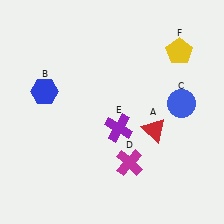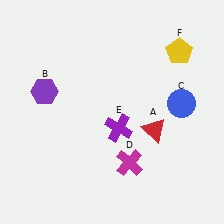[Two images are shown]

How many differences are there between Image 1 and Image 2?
There is 1 difference between the two images.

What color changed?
The hexagon (B) changed from blue in Image 1 to purple in Image 2.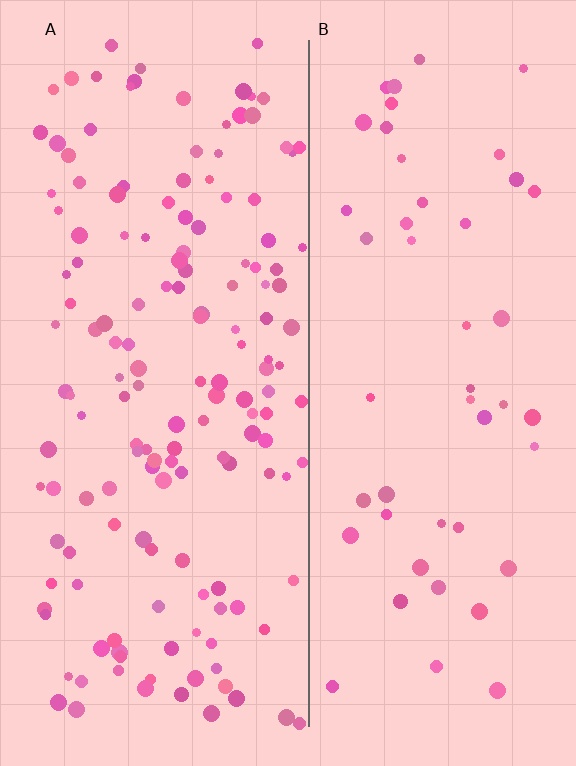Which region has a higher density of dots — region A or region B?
A (the left).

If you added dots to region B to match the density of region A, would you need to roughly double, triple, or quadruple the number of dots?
Approximately triple.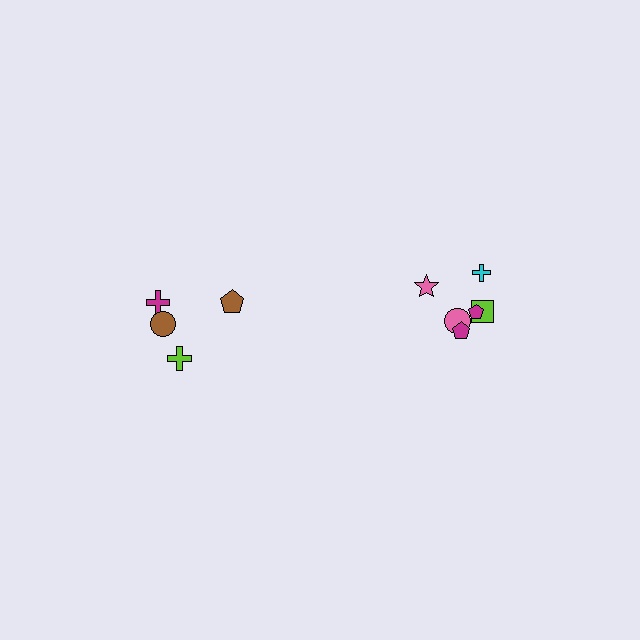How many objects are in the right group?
There are 6 objects.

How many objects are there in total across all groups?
There are 10 objects.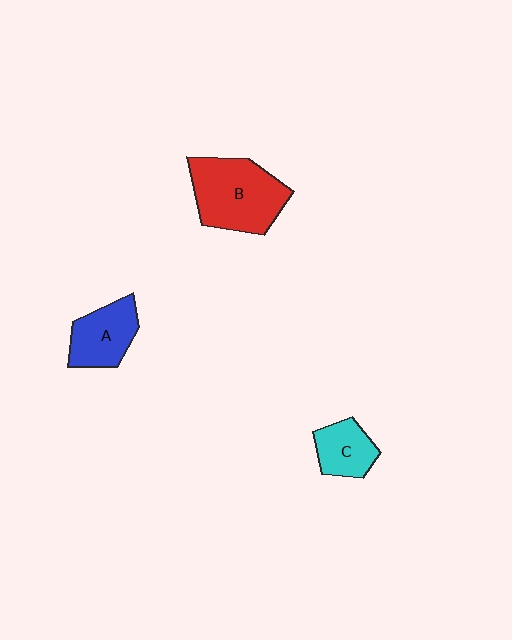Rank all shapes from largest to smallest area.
From largest to smallest: B (red), A (blue), C (cyan).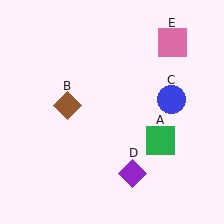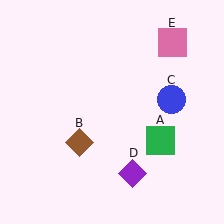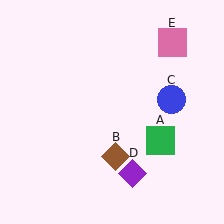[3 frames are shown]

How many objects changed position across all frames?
1 object changed position: brown diamond (object B).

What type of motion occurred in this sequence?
The brown diamond (object B) rotated counterclockwise around the center of the scene.